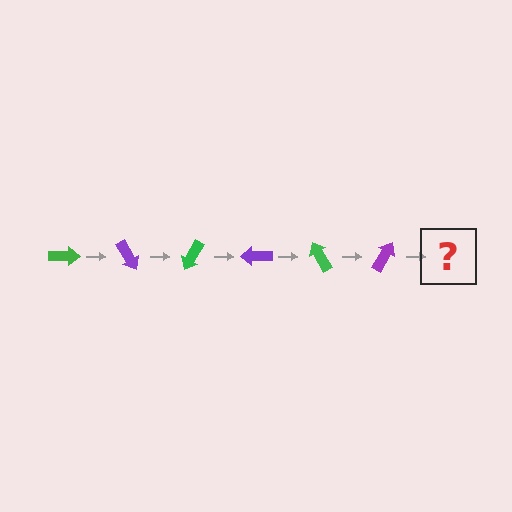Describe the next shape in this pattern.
It should be a green arrow, rotated 360 degrees from the start.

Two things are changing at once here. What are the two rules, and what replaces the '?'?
The two rules are that it rotates 60 degrees each step and the color cycles through green and purple. The '?' should be a green arrow, rotated 360 degrees from the start.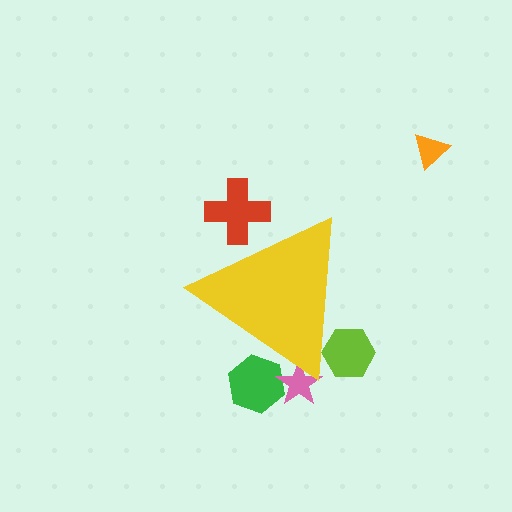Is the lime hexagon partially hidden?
Yes, the lime hexagon is partially hidden behind the yellow triangle.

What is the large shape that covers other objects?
A yellow triangle.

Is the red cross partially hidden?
Yes, the red cross is partially hidden behind the yellow triangle.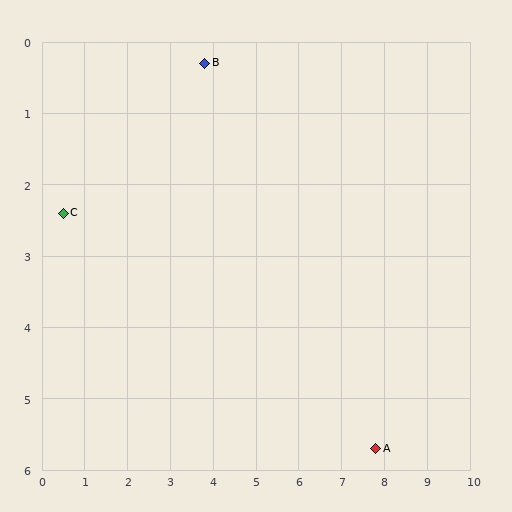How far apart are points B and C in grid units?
Points B and C are about 3.9 grid units apart.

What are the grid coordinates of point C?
Point C is at approximately (0.5, 2.4).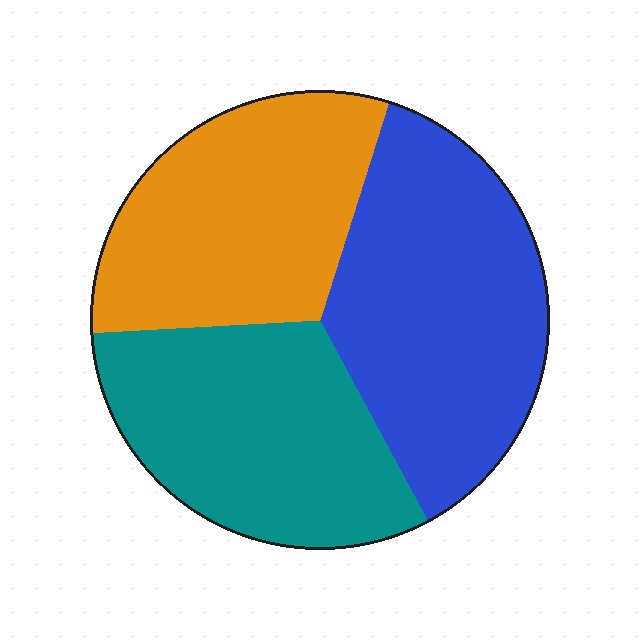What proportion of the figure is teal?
Teal covers 32% of the figure.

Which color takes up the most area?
Blue, at roughly 35%.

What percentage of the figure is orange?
Orange covers roughly 30% of the figure.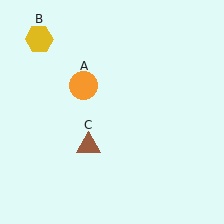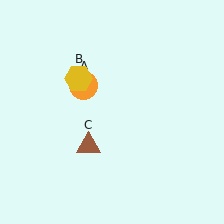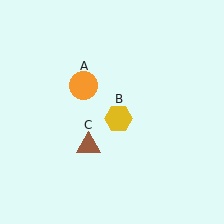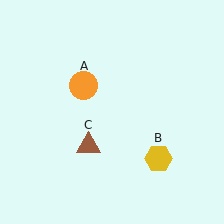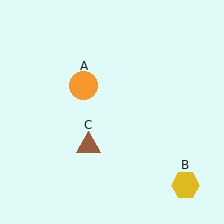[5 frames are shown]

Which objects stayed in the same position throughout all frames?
Orange circle (object A) and brown triangle (object C) remained stationary.